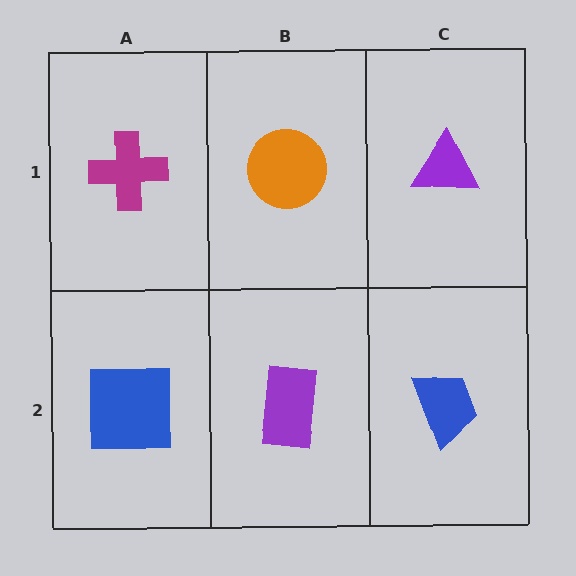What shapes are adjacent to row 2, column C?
A purple triangle (row 1, column C), a purple rectangle (row 2, column B).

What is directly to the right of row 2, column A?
A purple rectangle.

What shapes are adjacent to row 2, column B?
An orange circle (row 1, column B), a blue square (row 2, column A), a blue trapezoid (row 2, column C).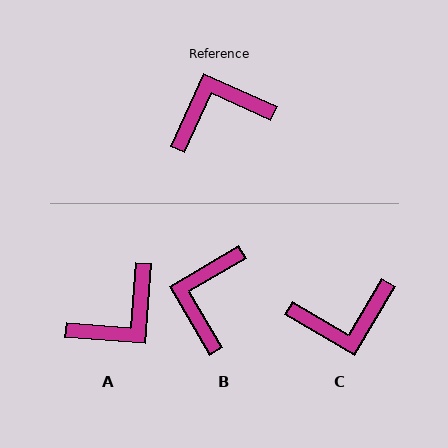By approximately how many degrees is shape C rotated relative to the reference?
Approximately 174 degrees counter-clockwise.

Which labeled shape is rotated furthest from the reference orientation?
C, about 174 degrees away.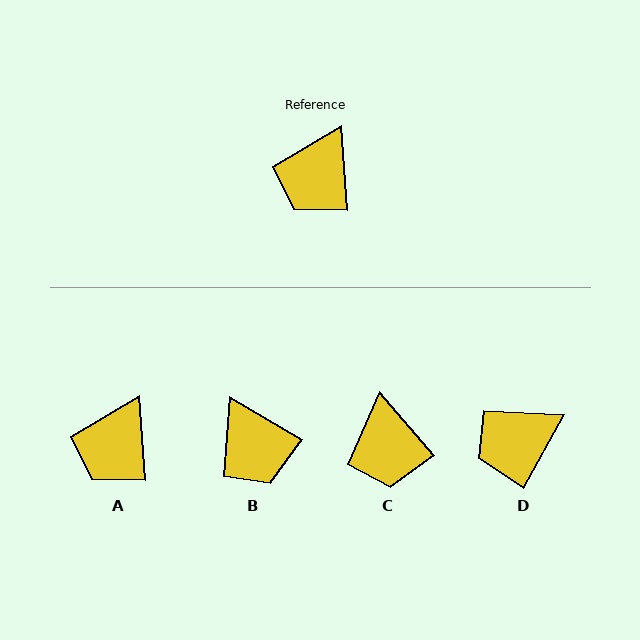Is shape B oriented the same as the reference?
No, it is off by about 55 degrees.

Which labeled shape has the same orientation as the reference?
A.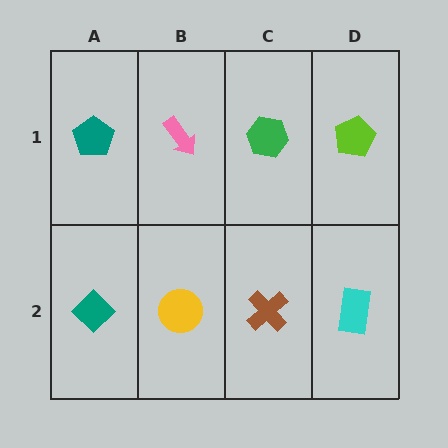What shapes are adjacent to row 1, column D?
A cyan rectangle (row 2, column D), a green hexagon (row 1, column C).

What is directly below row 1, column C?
A brown cross.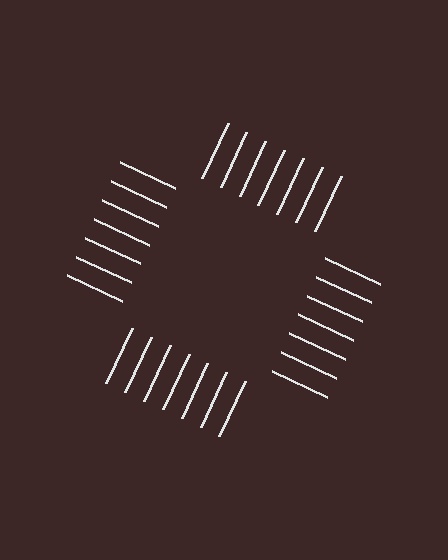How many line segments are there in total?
28 — 7 along each of the 4 edges.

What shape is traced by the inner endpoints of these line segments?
An illusory square — the line segments terminate on its edges but no continuous stroke is drawn.